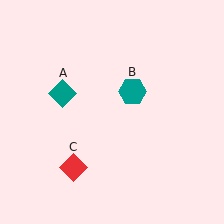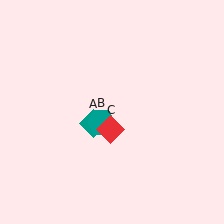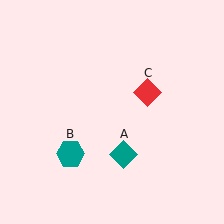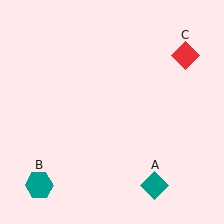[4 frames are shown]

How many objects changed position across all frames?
3 objects changed position: teal diamond (object A), teal hexagon (object B), red diamond (object C).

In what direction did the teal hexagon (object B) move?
The teal hexagon (object B) moved down and to the left.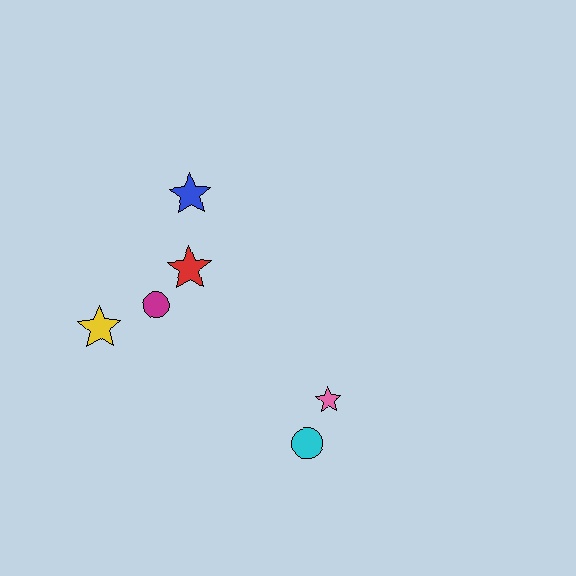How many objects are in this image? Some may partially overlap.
There are 6 objects.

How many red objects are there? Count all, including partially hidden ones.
There is 1 red object.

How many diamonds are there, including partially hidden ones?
There are no diamonds.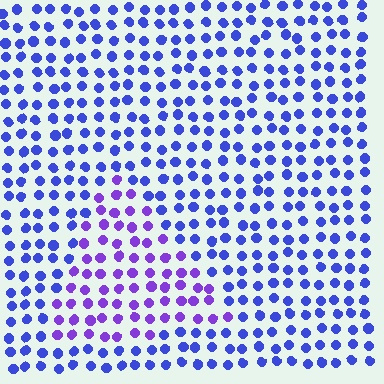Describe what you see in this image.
The image is filled with small blue elements in a uniform arrangement. A triangle-shaped region is visible where the elements are tinted to a slightly different hue, forming a subtle color boundary.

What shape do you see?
I see a triangle.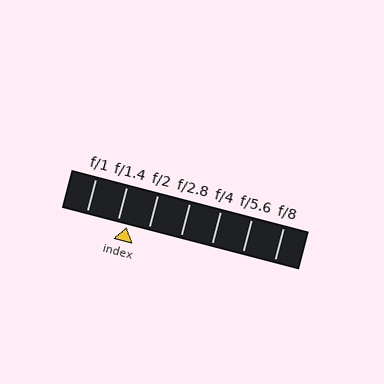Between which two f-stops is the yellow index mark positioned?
The index mark is between f/1.4 and f/2.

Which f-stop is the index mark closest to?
The index mark is closest to f/1.4.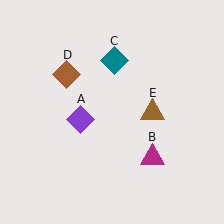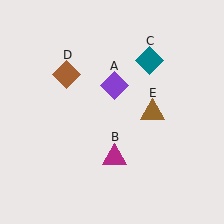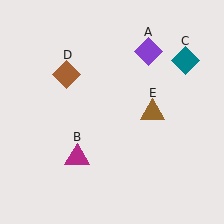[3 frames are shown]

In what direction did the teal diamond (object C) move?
The teal diamond (object C) moved right.